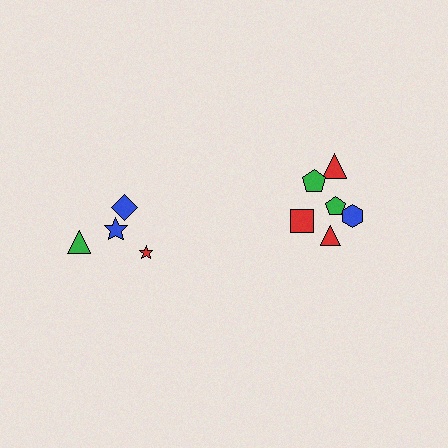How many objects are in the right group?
There are 6 objects.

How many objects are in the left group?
There are 4 objects.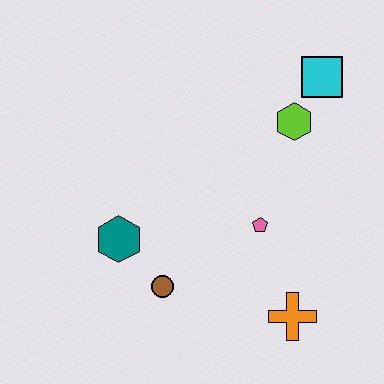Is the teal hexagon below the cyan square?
Yes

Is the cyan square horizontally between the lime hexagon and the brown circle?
No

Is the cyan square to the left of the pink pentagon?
No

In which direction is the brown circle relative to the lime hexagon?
The brown circle is below the lime hexagon.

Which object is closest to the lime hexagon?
The cyan square is closest to the lime hexagon.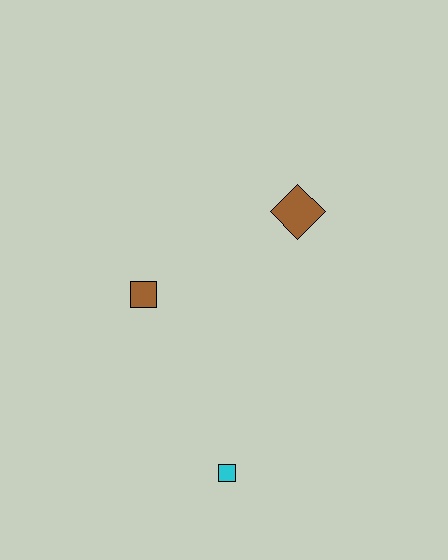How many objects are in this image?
There are 3 objects.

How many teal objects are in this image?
There are no teal objects.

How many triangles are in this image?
There are no triangles.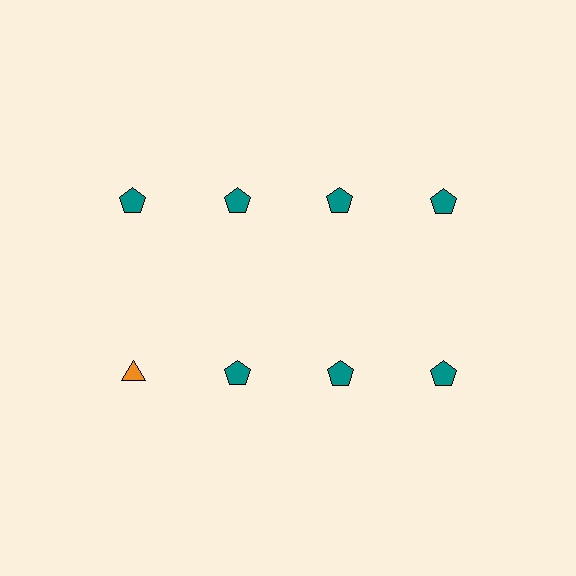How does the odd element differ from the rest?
It differs in both color (orange instead of teal) and shape (triangle instead of pentagon).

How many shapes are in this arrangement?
There are 8 shapes arranged in a grid pattern.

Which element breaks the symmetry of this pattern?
The orange triangle in the second row, leftmost column breaks the symmetry. All other shapes are teal pentagons.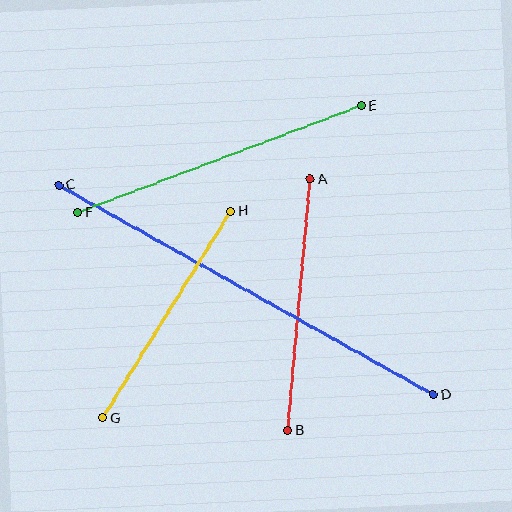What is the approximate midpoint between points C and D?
The midpoint is at approximately (246, 290) pixels.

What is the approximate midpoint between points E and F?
The midpoint is at approximately (219, 159) pixels.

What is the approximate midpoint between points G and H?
The midpoint is at approximately (167, 315) pixels.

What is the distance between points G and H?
The distance is approximately 243 pixels.